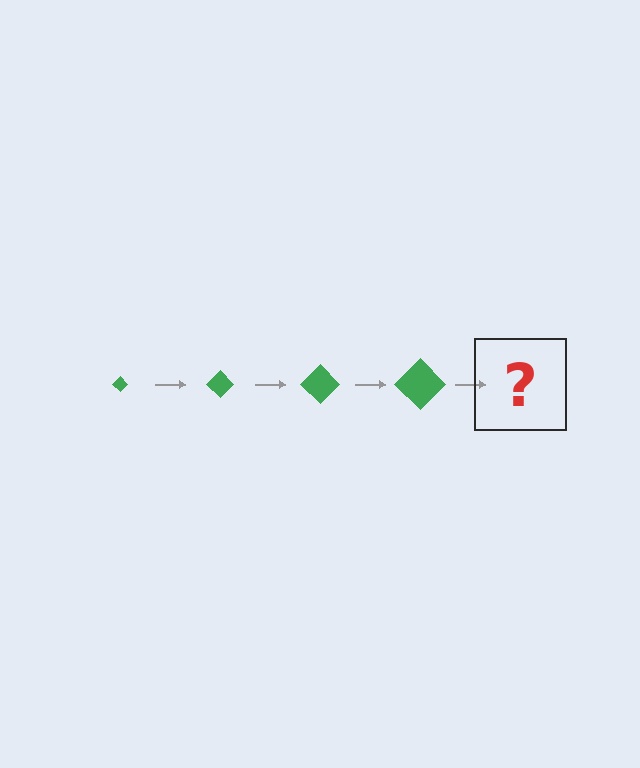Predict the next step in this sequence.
The next step is a green diamond, larger than the previous one.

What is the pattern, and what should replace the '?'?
The pattern is that the diamond gets progressively larger each step. The '?' should be a green diamond, larger than the previous one.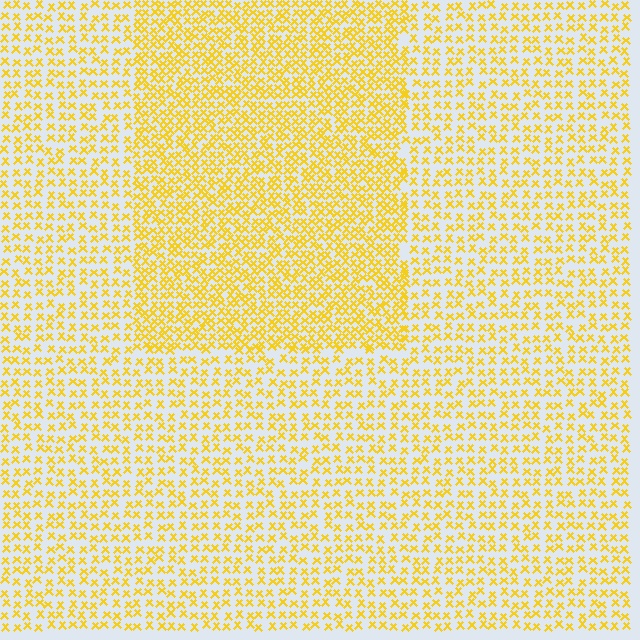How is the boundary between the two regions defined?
The boundary is defined by a change in element density (approximately 1.8x ratio). All elements are the same color, size, and shape.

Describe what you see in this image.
The image contains small yellow elements arranged at two different densities. A rectangle-shaped region is visible where the elements are more densely packed than the surrounding area.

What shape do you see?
I see a rectangle.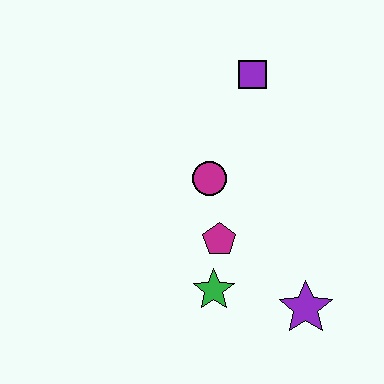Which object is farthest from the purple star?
The purple square is farthest from the purple star.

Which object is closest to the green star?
The magenta pentagon is closest to the green star.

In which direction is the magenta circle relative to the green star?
The magenta circle is above the green star.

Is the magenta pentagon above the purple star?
Yes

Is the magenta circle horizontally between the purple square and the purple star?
No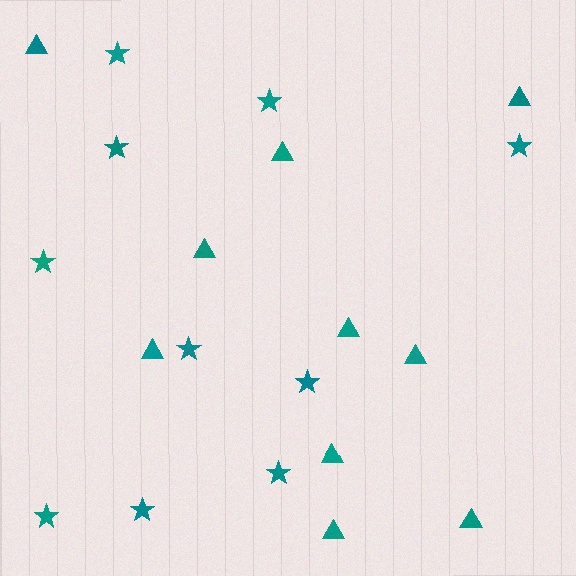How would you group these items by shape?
There are 2 groups: one group of stars (10) and one group of triangles (10).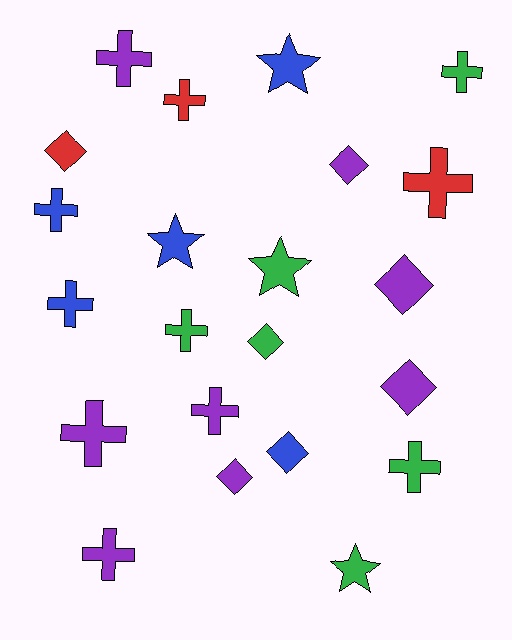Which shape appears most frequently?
Cross, with 11 objects.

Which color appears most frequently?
Purple, with 8 objects.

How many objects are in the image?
There are 22 objects.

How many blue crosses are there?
There are 2 blue crosses.